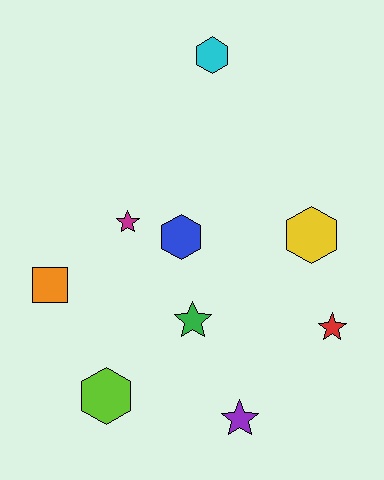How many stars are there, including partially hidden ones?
There are 4 stars.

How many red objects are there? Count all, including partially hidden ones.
There is 1 red object.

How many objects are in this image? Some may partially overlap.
There are 9 objects.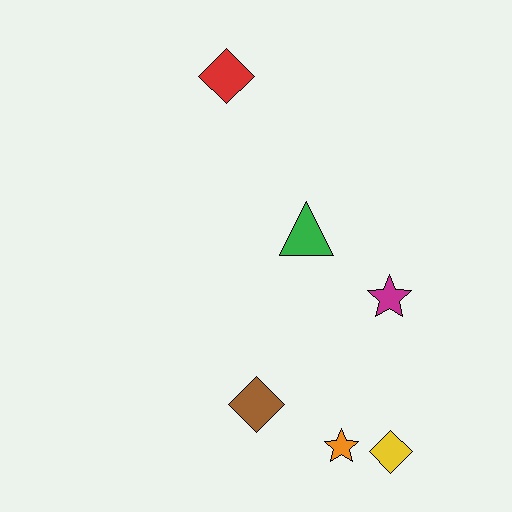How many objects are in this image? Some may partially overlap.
There are 6 objects.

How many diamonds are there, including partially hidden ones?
There are 3 diamonds.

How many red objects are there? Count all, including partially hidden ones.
There is 1 red object.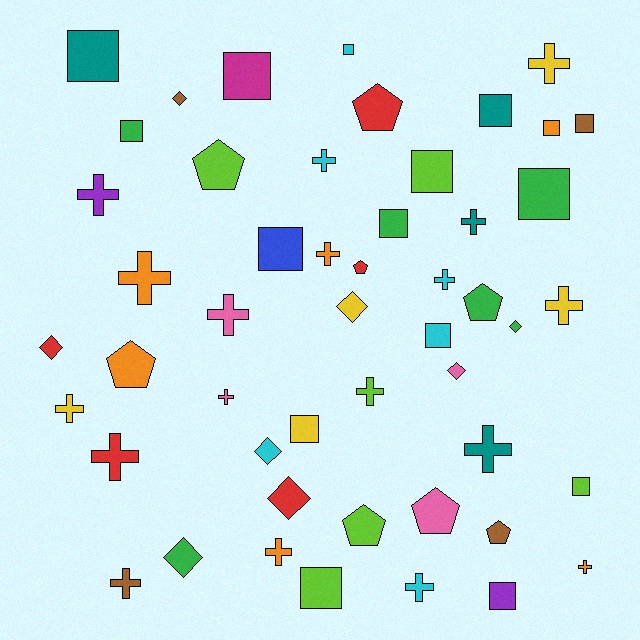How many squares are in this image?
There are 16 squares.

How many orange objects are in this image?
There are 6 orange objects.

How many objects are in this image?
There are 50 objects.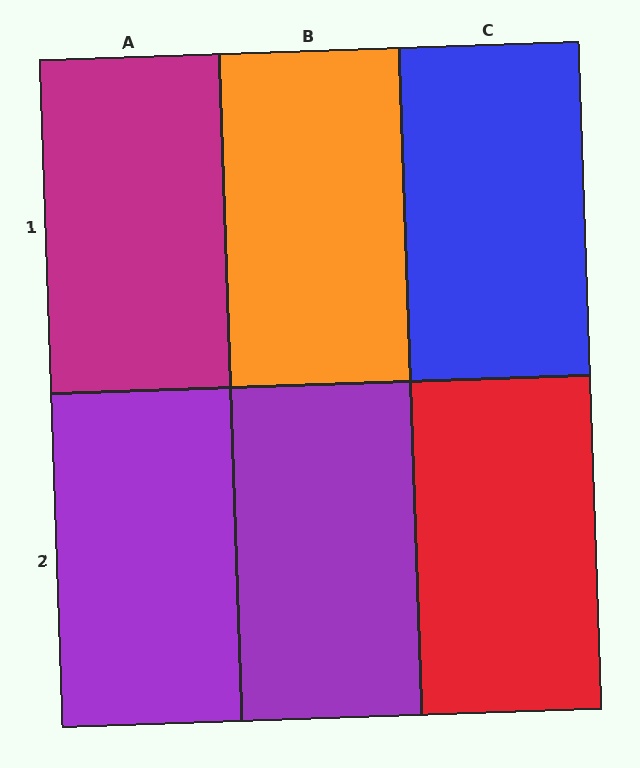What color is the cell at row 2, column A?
Purple.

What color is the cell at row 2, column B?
Purple.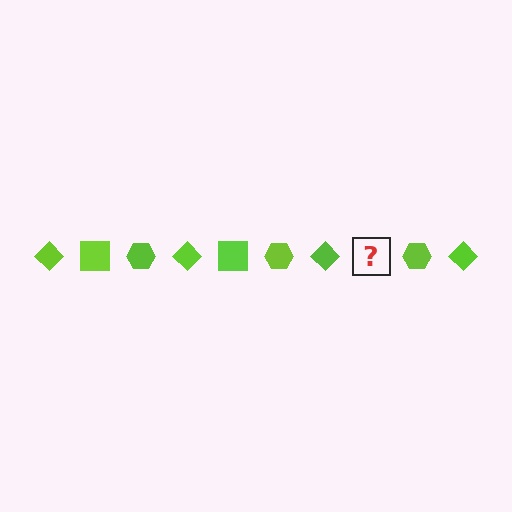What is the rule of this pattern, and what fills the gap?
The rule is that the pattern cycles through diamond, square, hexagon shapes in lime. The gap should be filled with a lime square.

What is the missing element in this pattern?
The missing element is a lime square.